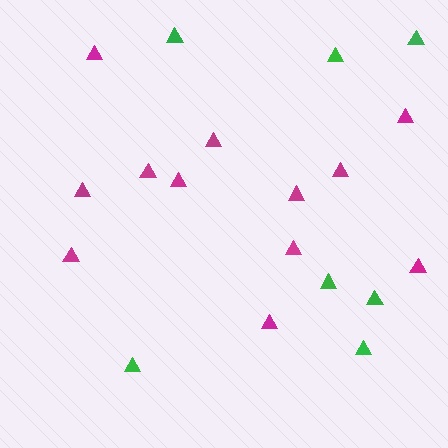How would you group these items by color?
There are 2 groups: one group of magenta triangles (12) and one group of green triangles (7).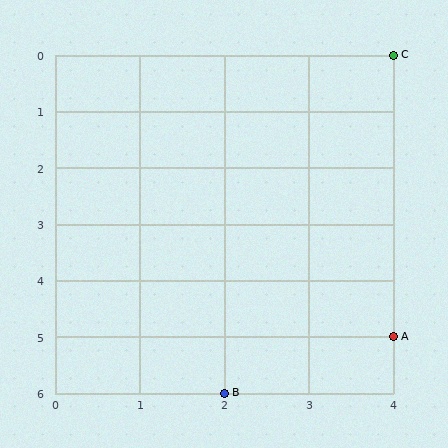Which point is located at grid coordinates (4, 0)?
Point C is at (4, 0).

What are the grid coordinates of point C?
Point C is at grid coordinates (4, 0).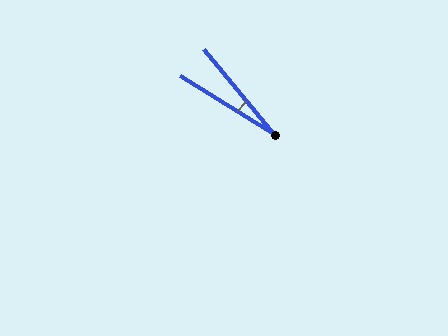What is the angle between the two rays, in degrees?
Approximately 19 degrees.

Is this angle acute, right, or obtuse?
It is acute.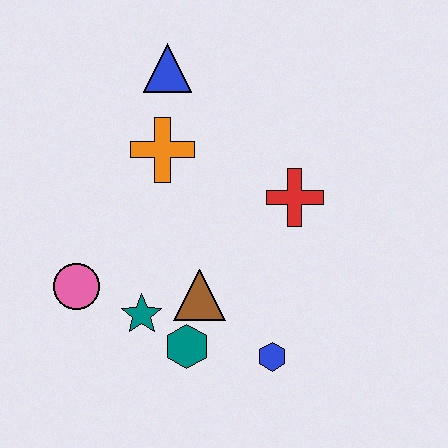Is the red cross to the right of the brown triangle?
Yes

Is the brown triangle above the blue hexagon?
Yes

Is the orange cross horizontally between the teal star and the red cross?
Yes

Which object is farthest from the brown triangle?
The blue triangle is farthest from the brown triangle.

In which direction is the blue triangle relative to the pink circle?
The blue triangle is above the pink circle.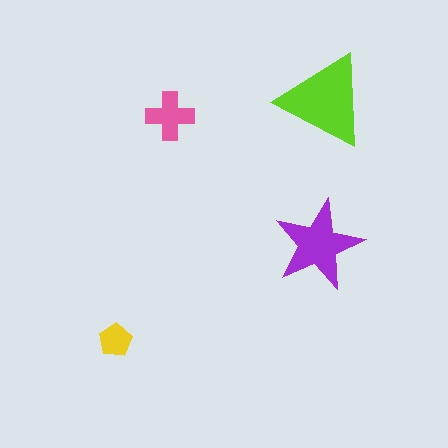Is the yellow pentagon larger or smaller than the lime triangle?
Smaller.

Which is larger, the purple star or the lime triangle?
The lime triangle.